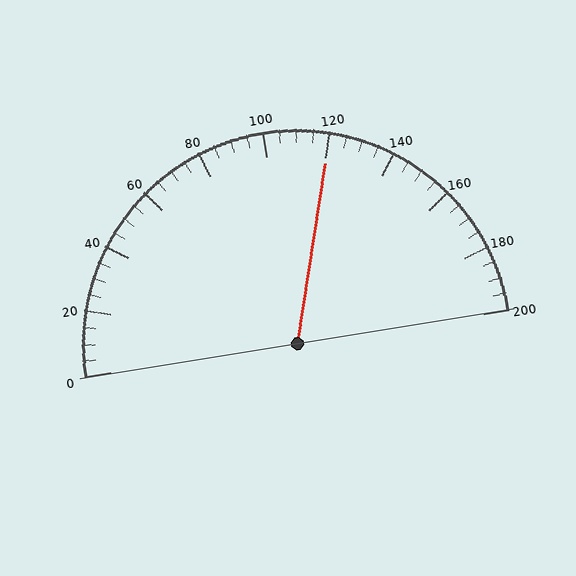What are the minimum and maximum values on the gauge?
The gauge ranges from 0 to 200.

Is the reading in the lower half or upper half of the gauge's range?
The reading is in the upper half of the range (0 to 200).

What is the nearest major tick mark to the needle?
The nearest major tick mark is 120.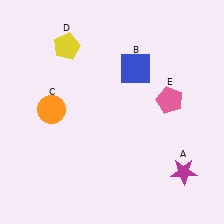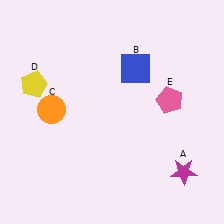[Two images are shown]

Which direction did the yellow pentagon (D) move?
The yellow pentagon (D) moved down.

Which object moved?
The yellow pentagon (D) moved down.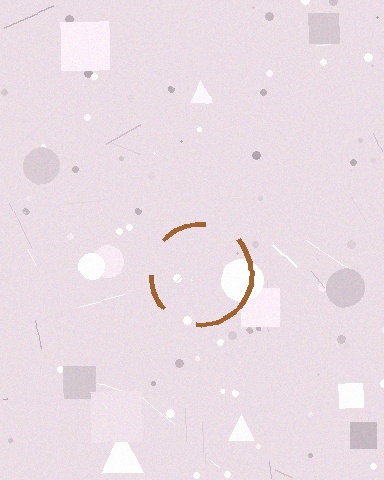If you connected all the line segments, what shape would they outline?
They would outline a circle.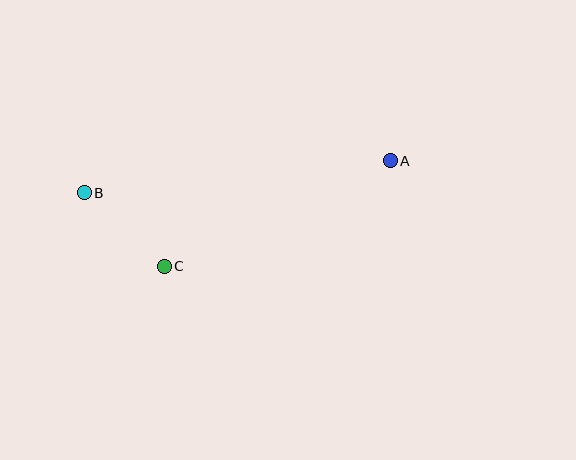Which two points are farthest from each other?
Points A and B are farthest from each other.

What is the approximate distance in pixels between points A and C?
The distance between A and C is approximately 250 pixels.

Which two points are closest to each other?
Points B and C are closest to each other.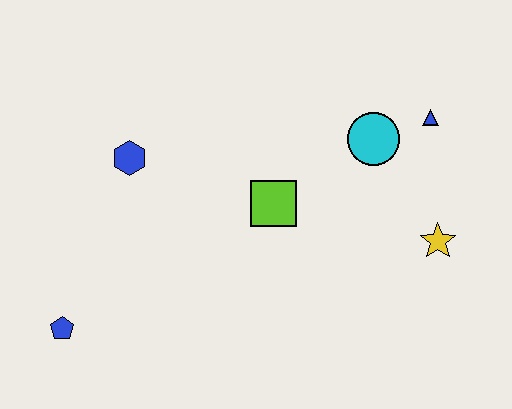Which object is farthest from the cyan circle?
The blue pentagon is farthest from the cyan circle.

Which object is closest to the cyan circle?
The blue triangle is closest to the cyan circle.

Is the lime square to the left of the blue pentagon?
No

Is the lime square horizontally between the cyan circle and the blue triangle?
No